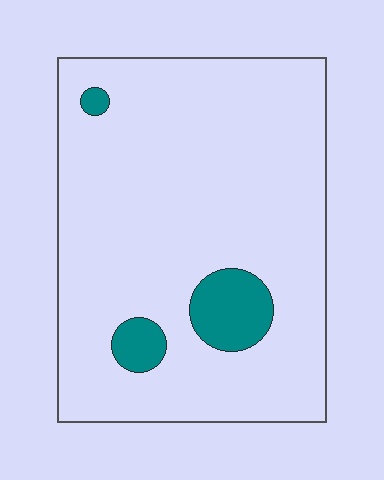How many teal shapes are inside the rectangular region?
3.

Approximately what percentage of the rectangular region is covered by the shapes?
Approximately 10%.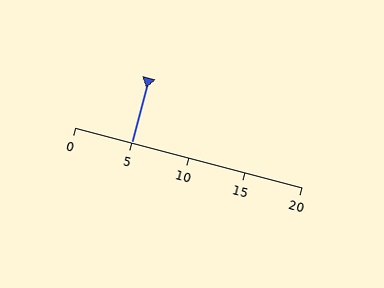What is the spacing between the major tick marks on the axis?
The major ticks are spaced 5 apart.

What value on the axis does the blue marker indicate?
The marker indicates approximately 5.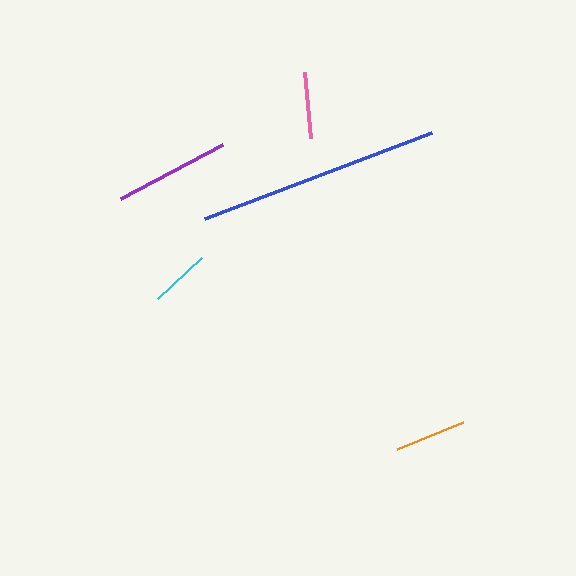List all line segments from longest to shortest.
From longest to shortest: blue, purple, orange, pink, cyan.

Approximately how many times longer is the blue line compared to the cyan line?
The blue line is approximately 4.0 times the length of the cyan line.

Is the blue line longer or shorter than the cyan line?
The blue line is longer than the cyan line.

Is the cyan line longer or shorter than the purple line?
The purple line is longer than the cyan line.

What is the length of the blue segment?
The blue segment is approximately 243 pixels long.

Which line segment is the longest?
The blue line is the longest at approximately 243 pixels.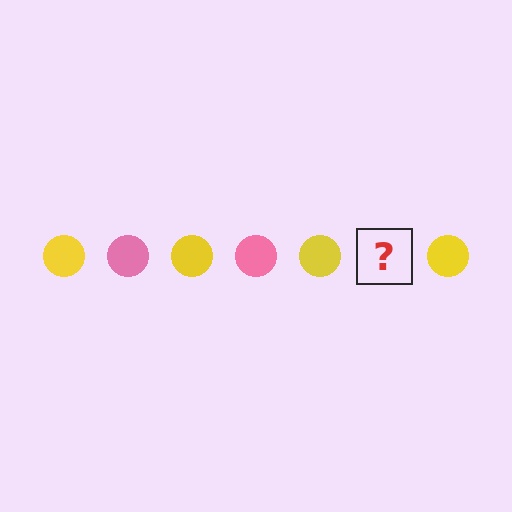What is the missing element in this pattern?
The missing element is a pink circle.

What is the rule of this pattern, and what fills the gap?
The rule is that the pattern cycles through yellow, pink circles. The gap should be filled with a pink circle.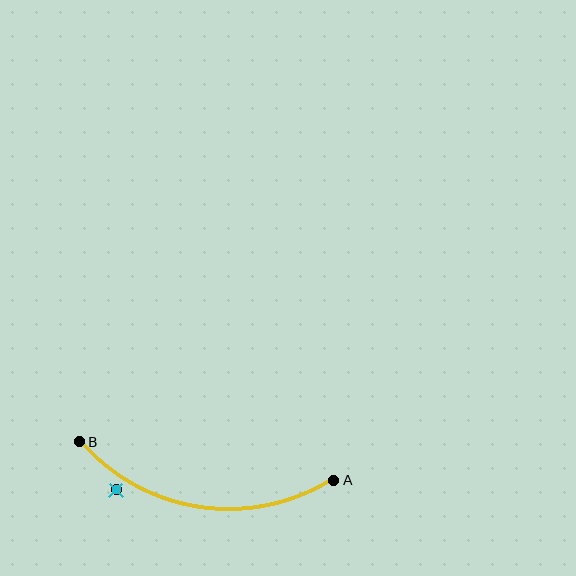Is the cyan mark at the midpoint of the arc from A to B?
No — the cyan mark does not lie on the arc at all. It sits slightly outside the curve.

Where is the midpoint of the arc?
The arc midpoint is the point on the curve farthest from the straight line joining A and B. It sits below that line.